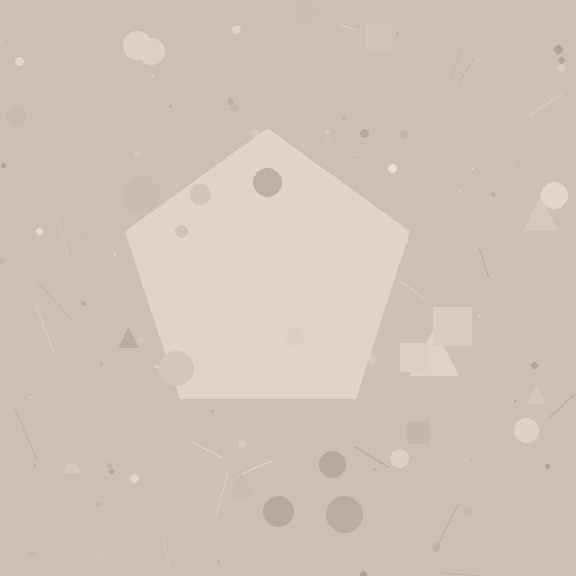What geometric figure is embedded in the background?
A pentagon is embedded in the background.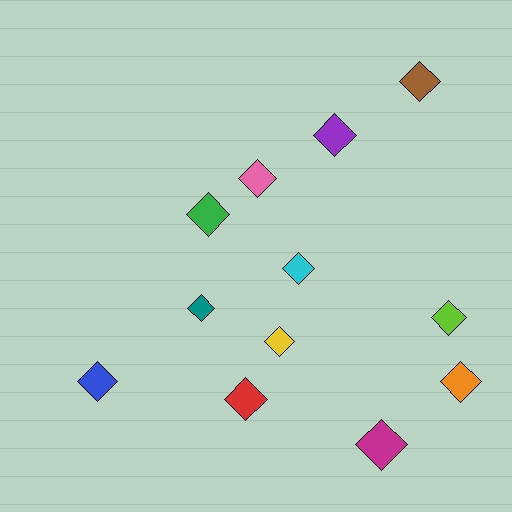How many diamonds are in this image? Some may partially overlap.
There are 12 diamonds.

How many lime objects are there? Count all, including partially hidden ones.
There is 1 lime object.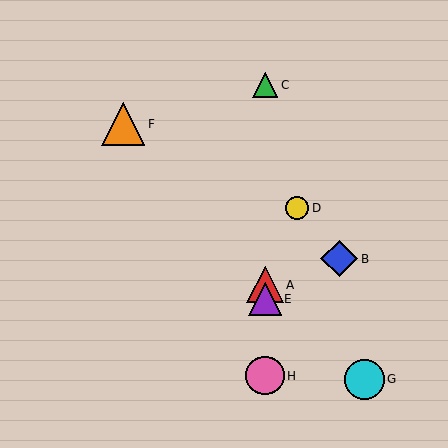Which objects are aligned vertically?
Objects A, C, E, H are aligned vertically.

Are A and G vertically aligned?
No, A is at x≈265 and G is at x≈364.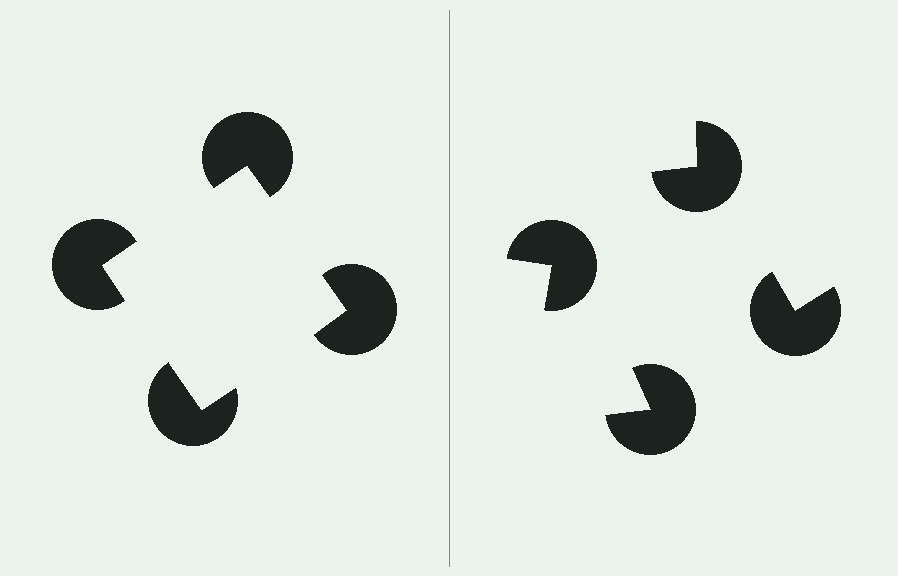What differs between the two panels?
The pac-man discs are positioned identically on both sides; only the wedge orientations differ. On the left they align to a square; on the right they are misaligned.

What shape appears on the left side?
An illusory square.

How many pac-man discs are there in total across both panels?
8 — 4 on each side.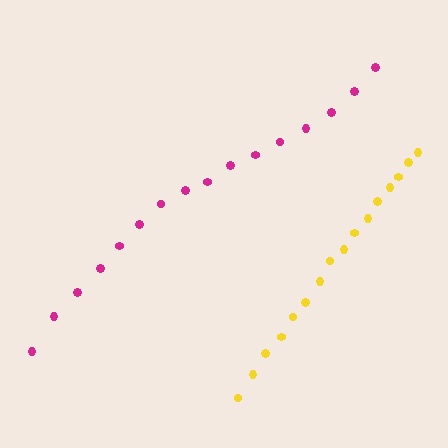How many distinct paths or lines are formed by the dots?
There are 2 distinct paths.